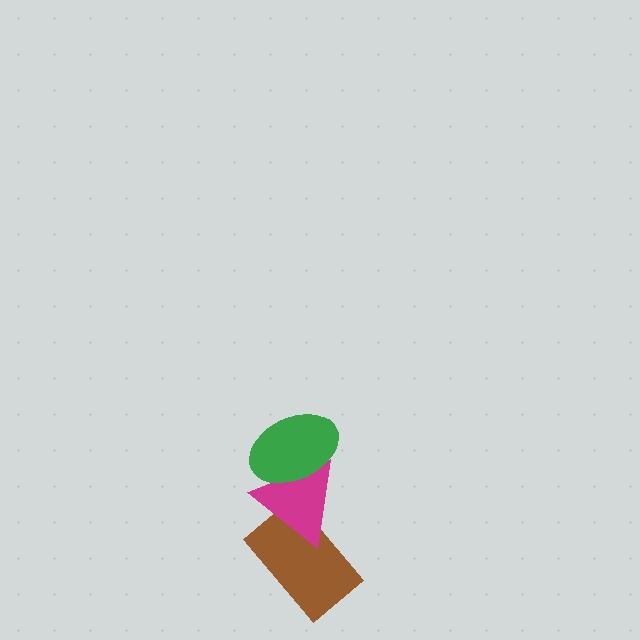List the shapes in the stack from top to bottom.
From top to bottom: the green ellipse, the magenta triangle, the brown rectangle.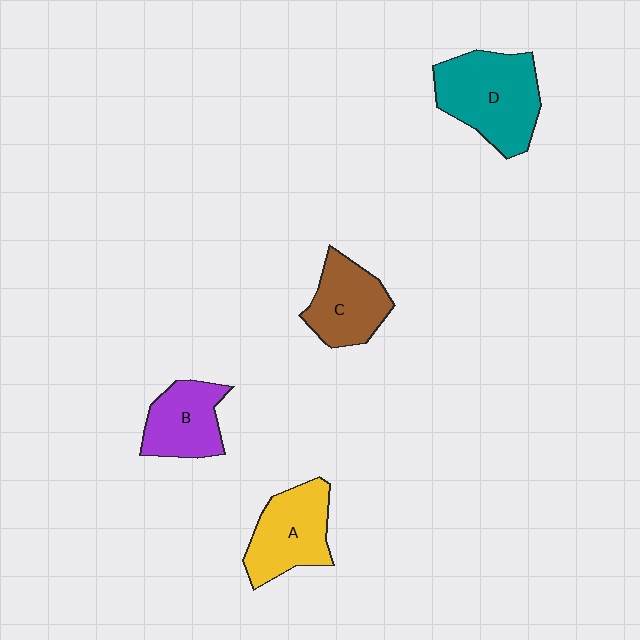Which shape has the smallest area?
Shape B (purple).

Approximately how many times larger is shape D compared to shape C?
Approximately 1.5 times.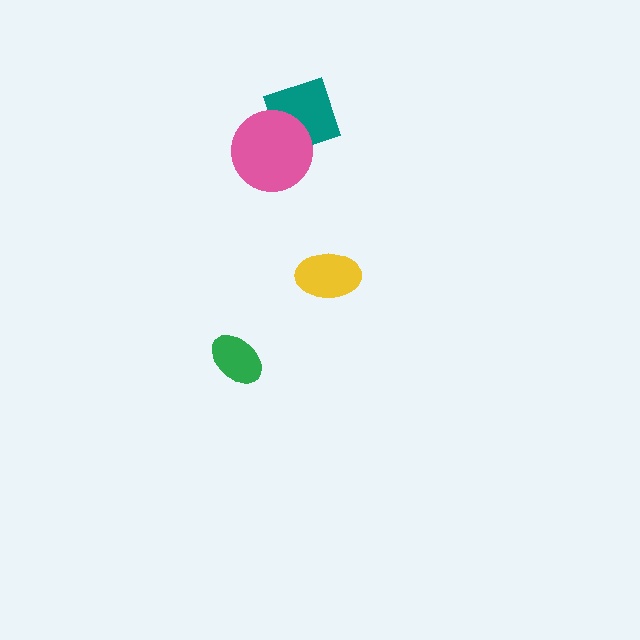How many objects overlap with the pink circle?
1 object overlaps with the pink circle.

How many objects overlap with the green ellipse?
0 objects overlap with the green ellipse.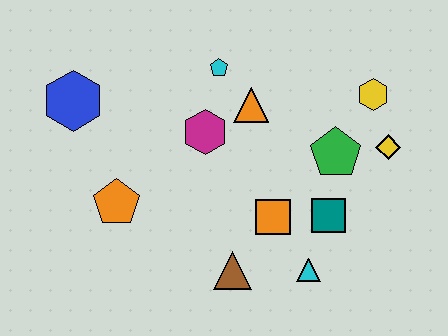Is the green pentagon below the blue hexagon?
Yes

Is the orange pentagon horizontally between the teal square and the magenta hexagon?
No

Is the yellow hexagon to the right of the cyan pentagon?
Yes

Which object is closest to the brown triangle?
The orange square is closest to the brown triangle.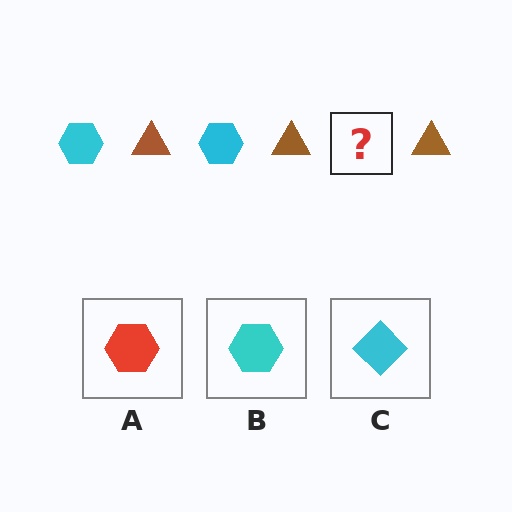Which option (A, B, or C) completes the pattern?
B.